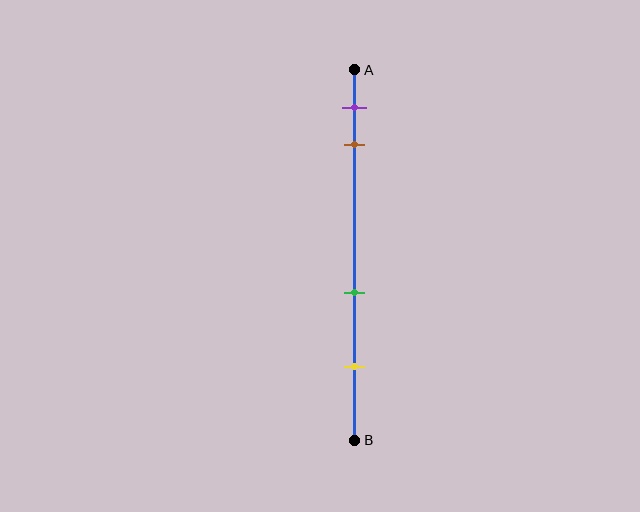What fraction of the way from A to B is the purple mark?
The purple mark is approximately 10% (0.1) of the way from A to B.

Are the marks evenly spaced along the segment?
No, the marks are not evenly spaced.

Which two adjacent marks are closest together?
The purple and brown marks are the closest adjacent pair.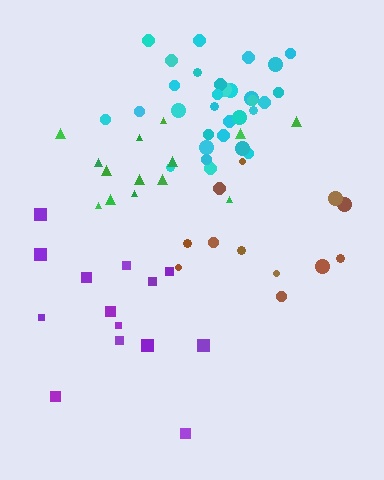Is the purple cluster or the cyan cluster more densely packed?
Cyan.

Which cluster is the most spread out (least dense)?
Purple.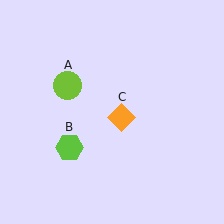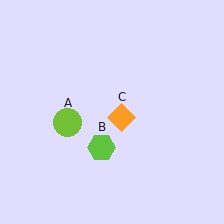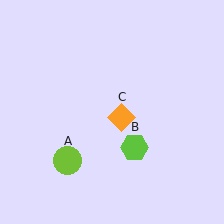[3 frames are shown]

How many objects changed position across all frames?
2 objects changed position: lime circle (object A), lime hexagon (object B).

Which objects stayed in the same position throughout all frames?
Orange diamond (object C) remained stationary.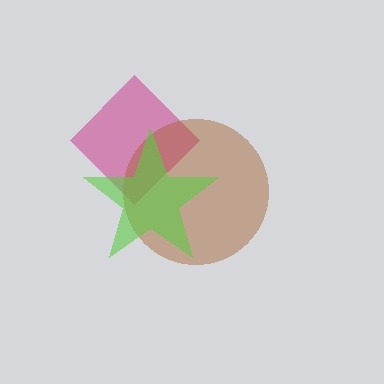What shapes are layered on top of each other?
The layered shapes are: a magenta diamond, a brown circle, a lime star.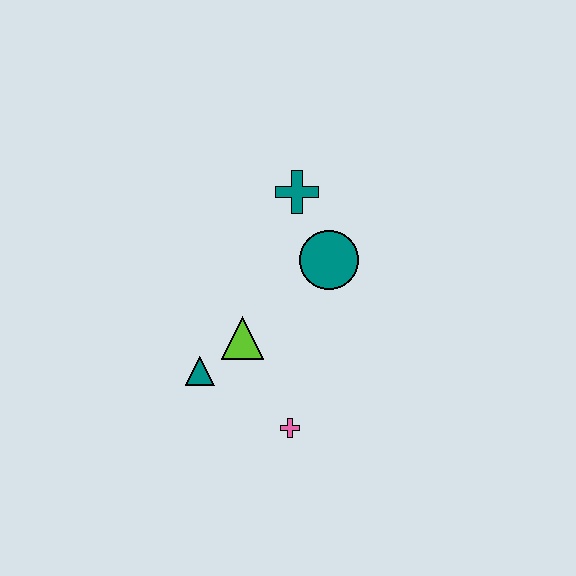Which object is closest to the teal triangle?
The lime triangle is closest to the teal triangle.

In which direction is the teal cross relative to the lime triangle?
The teal cross is above the lime triangle.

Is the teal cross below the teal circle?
No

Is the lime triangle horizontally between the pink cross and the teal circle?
No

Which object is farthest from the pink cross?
The teal cross is farthest from the pink cross.